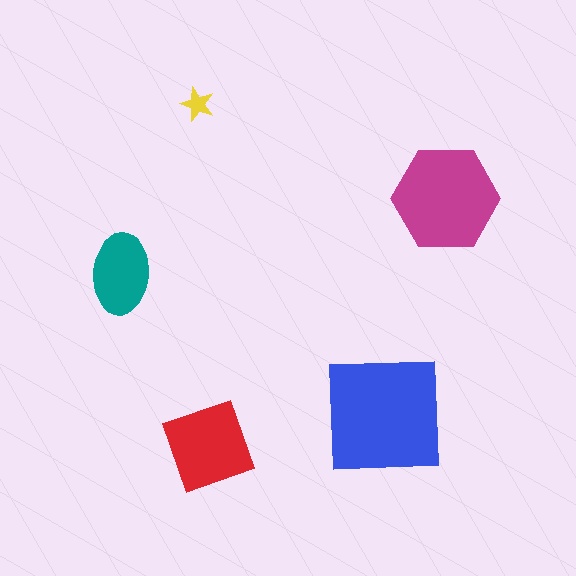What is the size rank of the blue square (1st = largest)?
1st.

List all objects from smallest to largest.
The yellow star, the teal ellipse, the red diamond, the magenta hexagon, the blue square.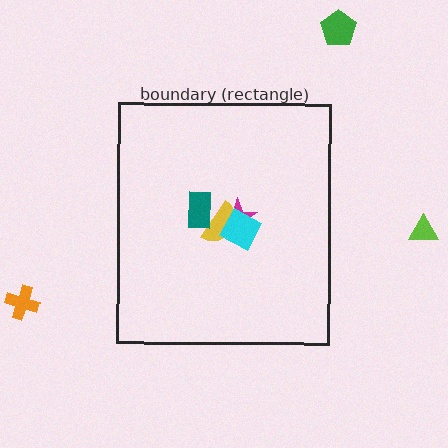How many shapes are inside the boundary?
4 inside, 3 outside.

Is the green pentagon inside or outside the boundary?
Outside.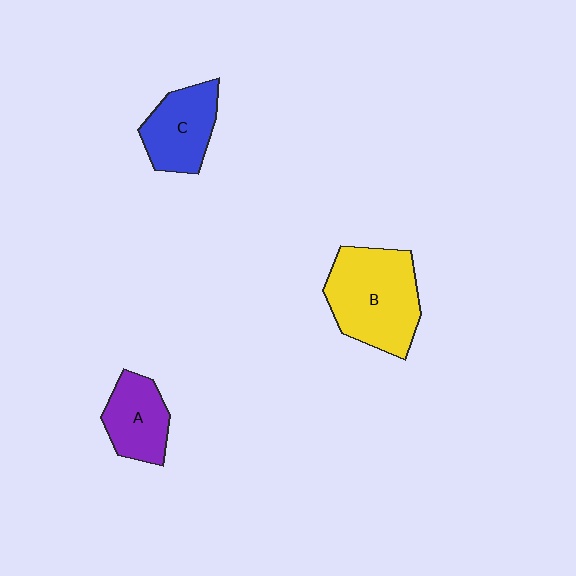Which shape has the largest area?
Shape B (yellow).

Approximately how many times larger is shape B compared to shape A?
Approximately 1.8 times.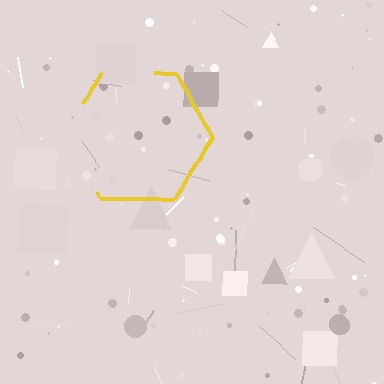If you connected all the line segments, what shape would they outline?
They would outline a hexagon.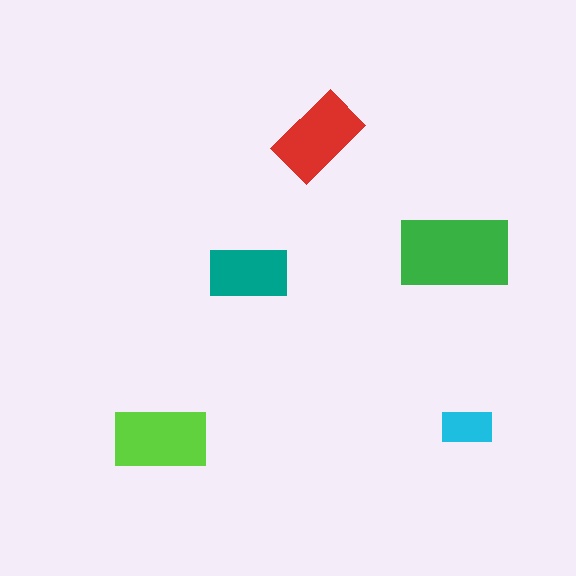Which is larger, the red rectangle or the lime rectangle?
The lime one.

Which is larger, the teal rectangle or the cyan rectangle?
The teal one.